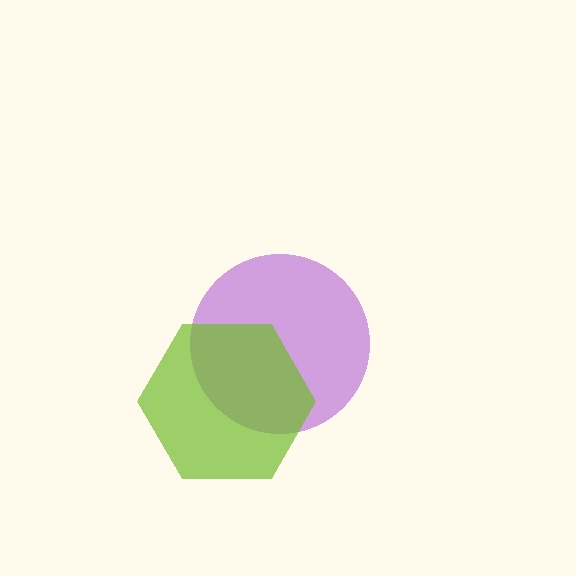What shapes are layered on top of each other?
The layered shapes are: a purple circle, a lime hexagon.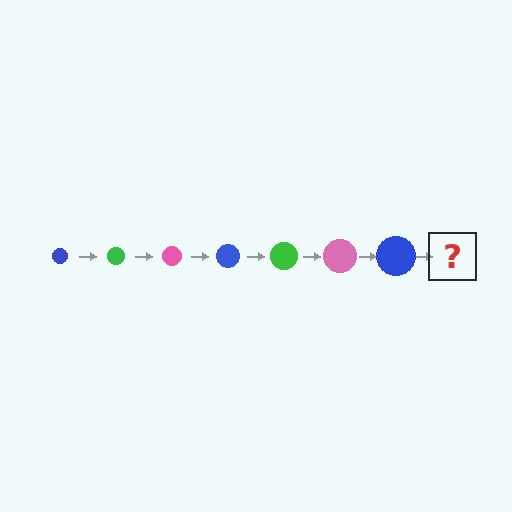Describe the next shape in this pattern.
It should be a green circle, larger than the previous one.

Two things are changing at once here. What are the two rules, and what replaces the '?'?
The two rules are that the circle grows larger each step and the color cycles through blue, green, and pink. The '?' should be a green circle, larger than the previous one.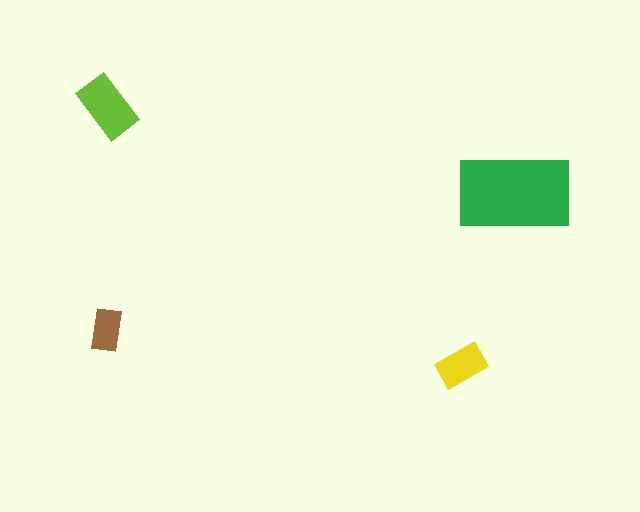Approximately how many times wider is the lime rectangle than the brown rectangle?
About 1.5 times wider.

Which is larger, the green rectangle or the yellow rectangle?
The green one.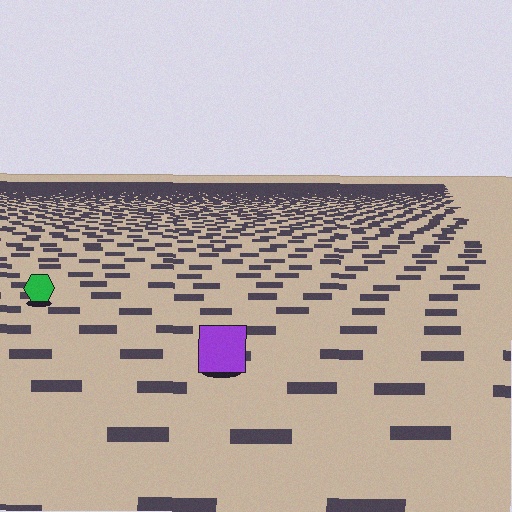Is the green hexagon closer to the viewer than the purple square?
No. The purple square is closer — you can tell from the texture gradient: the ground texture is coarser near it.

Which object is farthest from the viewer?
The green hexagon is farthest from the viewer. It appears smaller and the ground texture around it is denser.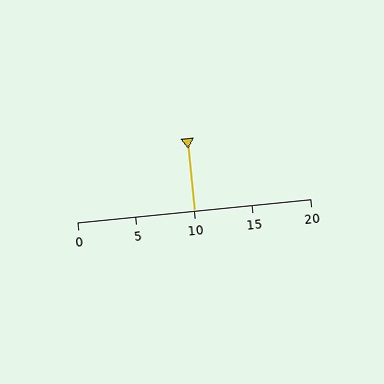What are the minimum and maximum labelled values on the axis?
The axis runs from 0 to 20.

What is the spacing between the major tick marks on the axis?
The major ticks are spaced 5 apart.